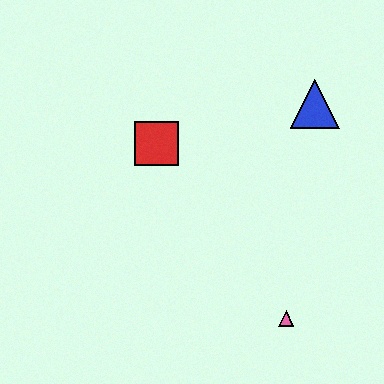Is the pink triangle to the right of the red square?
Yes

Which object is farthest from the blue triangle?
The pink triangle is farthest from the blue triangle.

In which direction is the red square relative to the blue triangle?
The red square is to the left of the blue triangle.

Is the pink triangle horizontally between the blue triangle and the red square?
Yes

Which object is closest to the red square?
The blue triangle is closest to the red square.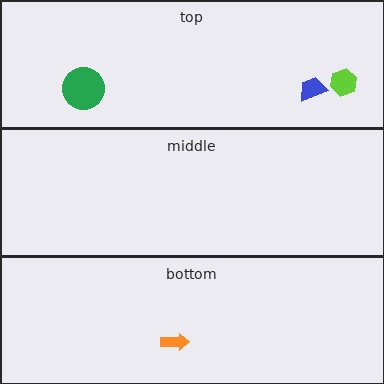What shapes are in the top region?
The blue trapezoid, the green circle, the lime hexagon.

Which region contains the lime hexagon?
The top region.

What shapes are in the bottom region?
The orange arrow.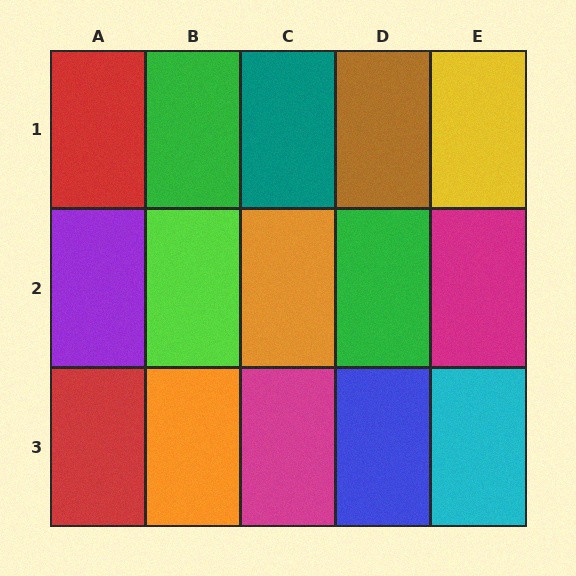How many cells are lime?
1 cell is lime.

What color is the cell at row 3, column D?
Blue.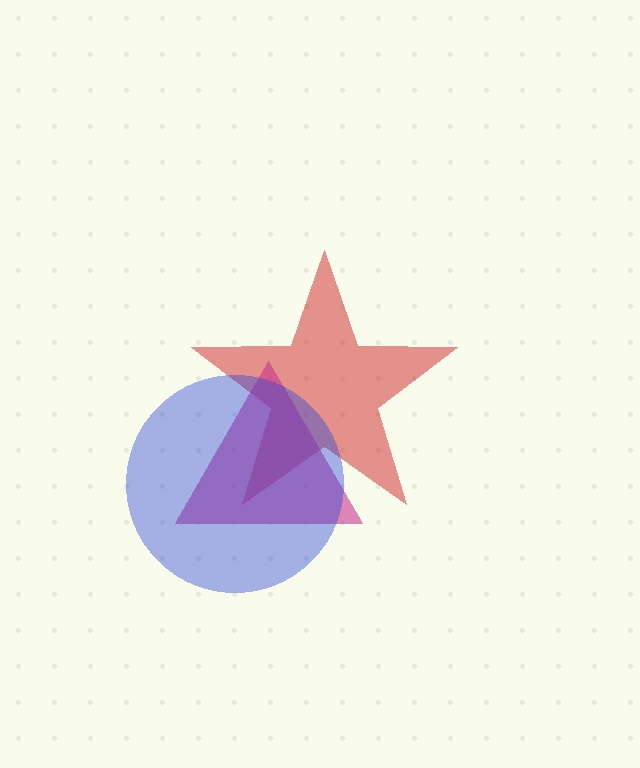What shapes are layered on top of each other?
The layered shapes are: a red star, a magenta triangle, a blue circle.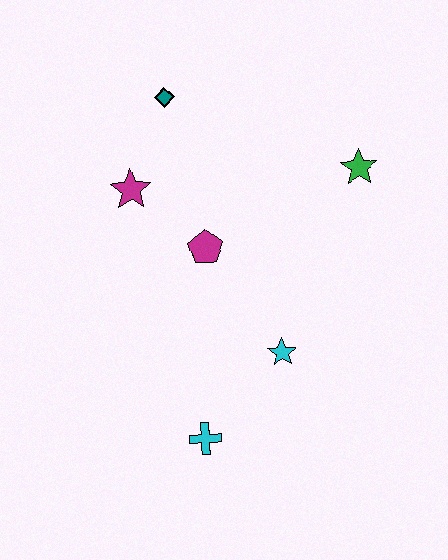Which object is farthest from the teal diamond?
The cyan cross is farthest from the teal diamond.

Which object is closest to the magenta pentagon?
The magenta star is closest to the magenta pentagon.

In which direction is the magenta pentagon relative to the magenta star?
The magenta pentagon is to the right of the magenta star.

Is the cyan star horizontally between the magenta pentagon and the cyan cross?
No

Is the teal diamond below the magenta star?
No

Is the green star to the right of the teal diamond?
Yes